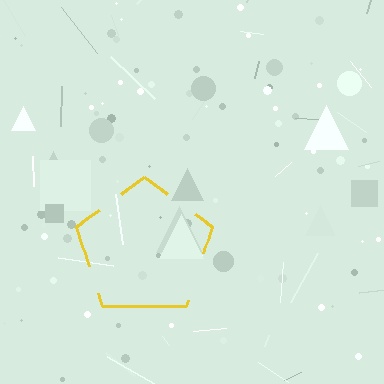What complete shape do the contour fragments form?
The contour fragments form a pentagon.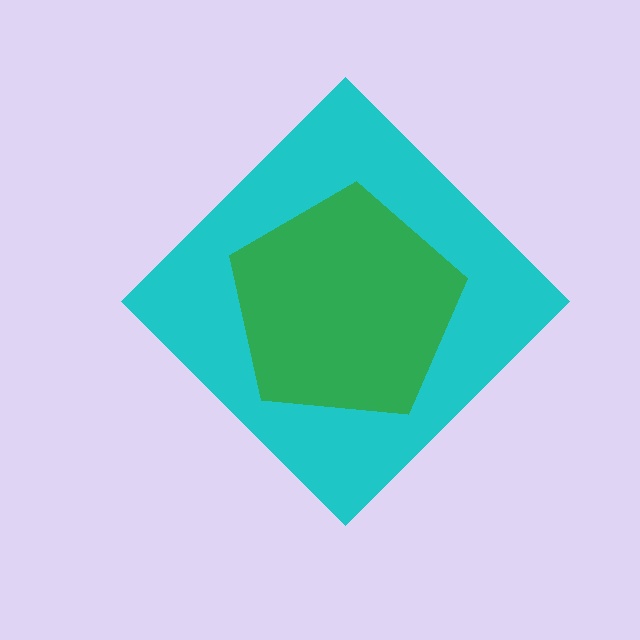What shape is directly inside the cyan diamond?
The green pentagon.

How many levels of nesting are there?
2.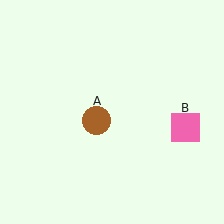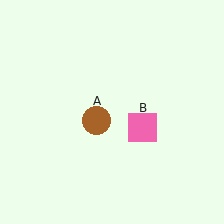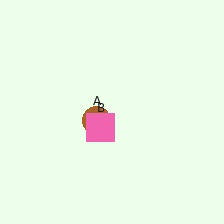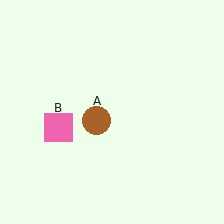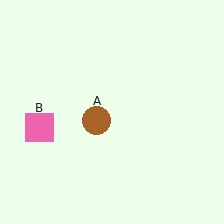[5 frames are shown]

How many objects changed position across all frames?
1 object changed position: pink square (object B).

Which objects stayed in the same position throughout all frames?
Brown circle (object A) remained stationary.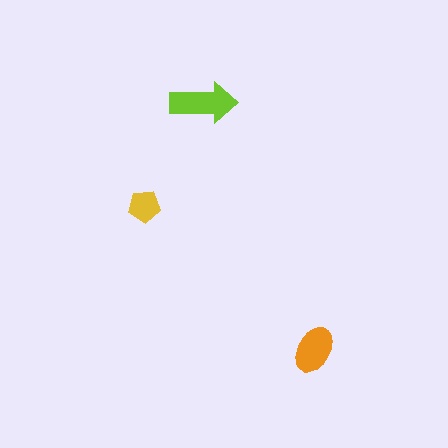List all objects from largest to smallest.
The lime arrow, the orange ellipse, the yellow pentagon.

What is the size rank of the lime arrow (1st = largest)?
1st.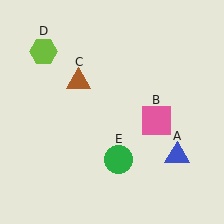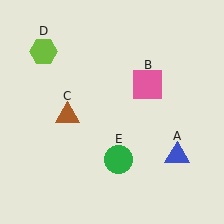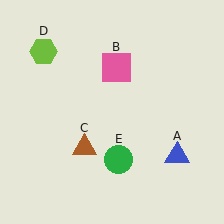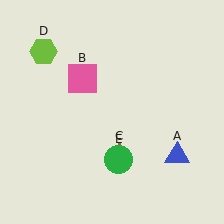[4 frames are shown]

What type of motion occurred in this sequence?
The pink square (object B), brown triangle (object C) rotated counterclockwise around the center of the scene.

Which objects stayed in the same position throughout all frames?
Blue triangle (object A) and lime hexagon (object D) and green circle (object E) remained stationary.